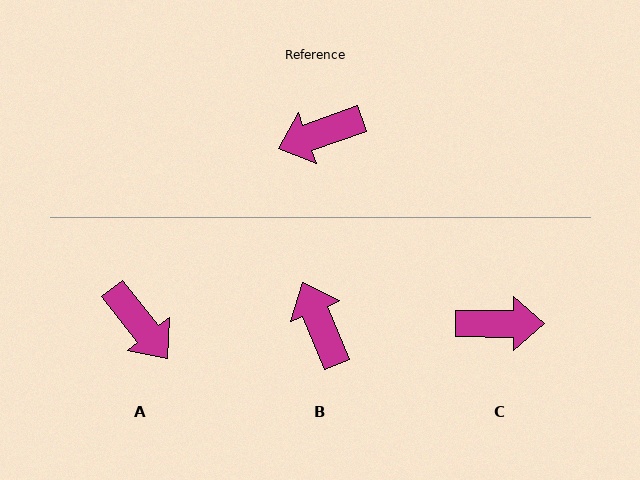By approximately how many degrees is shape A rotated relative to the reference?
Approximately 108 degrees counter-clockwise.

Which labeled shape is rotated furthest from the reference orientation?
C, about 160 degrees away.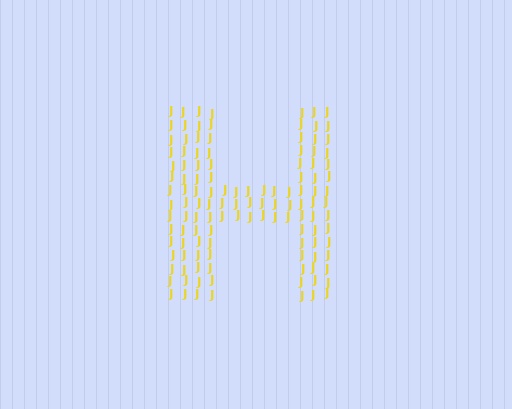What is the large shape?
The large shape is the letter H.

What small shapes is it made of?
It is made of small letter J's.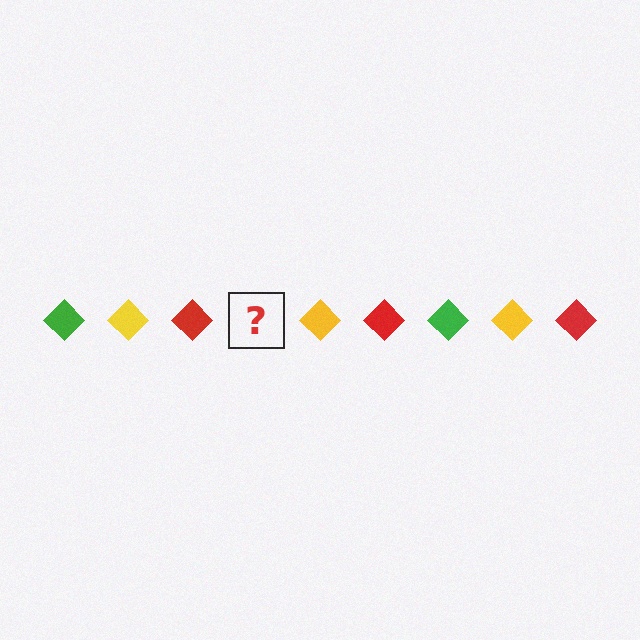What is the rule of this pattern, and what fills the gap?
The rule is that the pattern cycles through green, yellow, red diamonds. The gap should be filled with a green diamond.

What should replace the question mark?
The question mark should be replaced with a green diamond.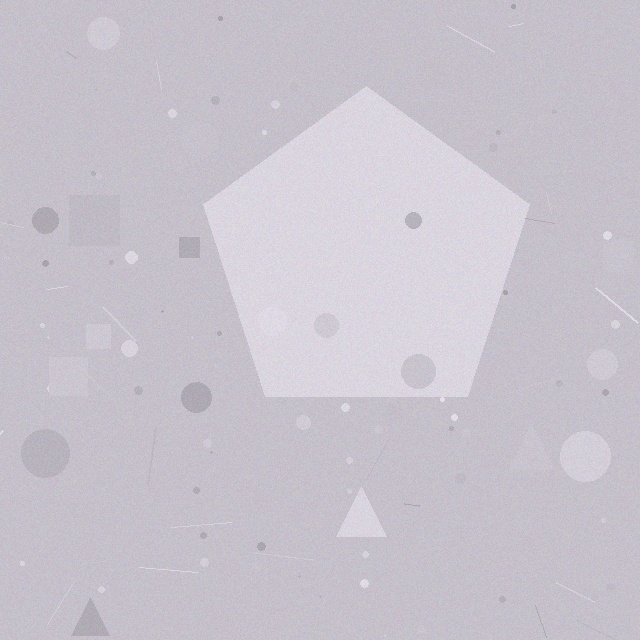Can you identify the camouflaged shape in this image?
The camouflaged shape is a pentagon.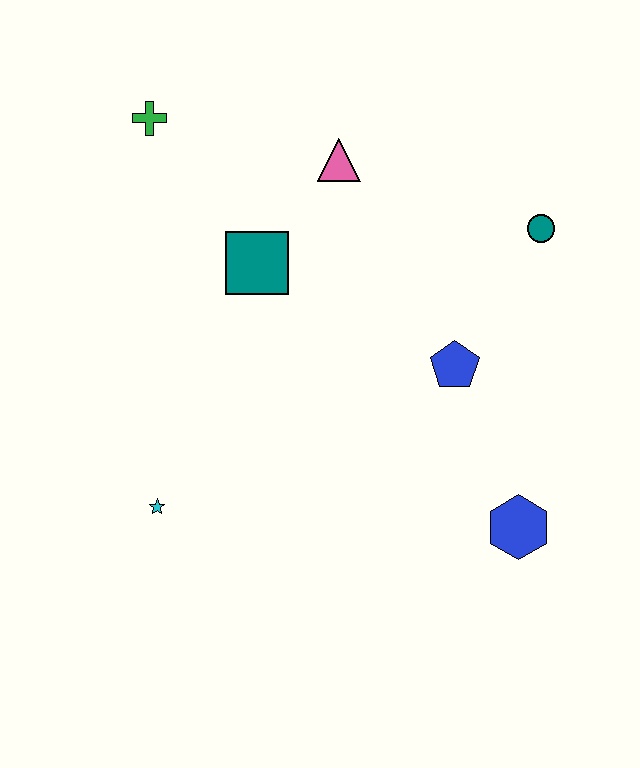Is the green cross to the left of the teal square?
Yes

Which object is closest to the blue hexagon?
The blue pentagon is closest to the blue hexagon.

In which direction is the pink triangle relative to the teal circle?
The pink triangle is to the left of the teal circle.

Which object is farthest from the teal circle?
The cyan star is farthest from the teal circle.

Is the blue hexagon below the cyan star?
Yes